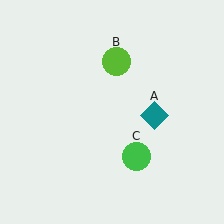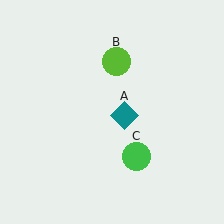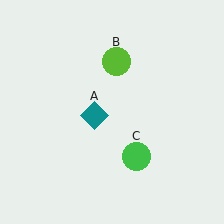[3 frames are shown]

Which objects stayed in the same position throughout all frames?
Lime circle (object B) and green circle (object C) remained stationary.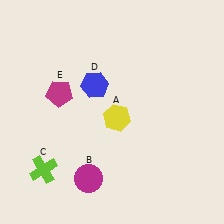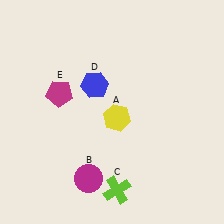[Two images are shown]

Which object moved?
The lime cross (C) moved right.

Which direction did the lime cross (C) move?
The lime cross (C) moved right.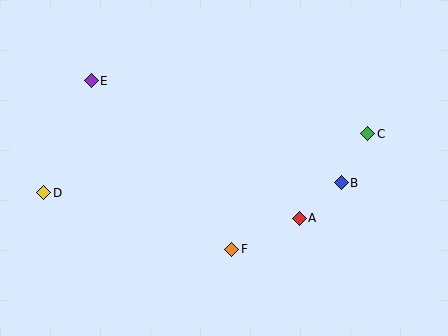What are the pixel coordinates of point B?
Point B is at (341, 183).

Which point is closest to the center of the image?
Point F at (232, 249) is closest to the center.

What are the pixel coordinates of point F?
Point F is at (232, 249).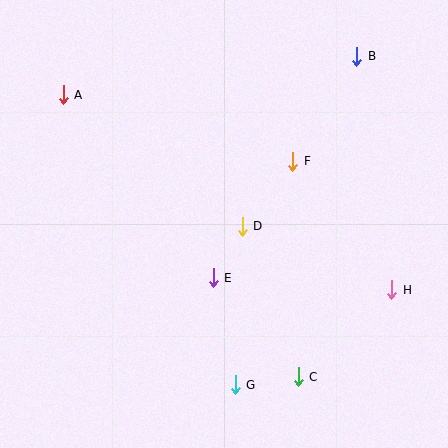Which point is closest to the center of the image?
Point D at (242, 226) is closest to the center.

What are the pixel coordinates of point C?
Point C is at (298, 377).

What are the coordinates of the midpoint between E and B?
The midpoint between E and B is at (285, 167).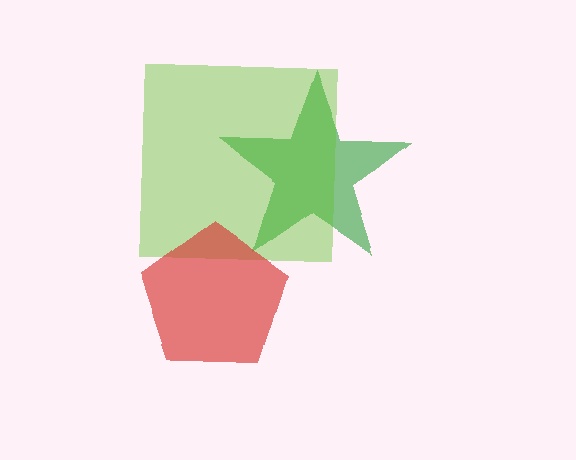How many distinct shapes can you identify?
There are 3 distinct shapes: a green star, a lime square, a red pentagon.